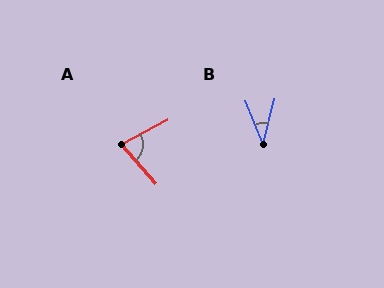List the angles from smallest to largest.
B (36°), A (77°).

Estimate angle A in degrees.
Approximately 77 degrees.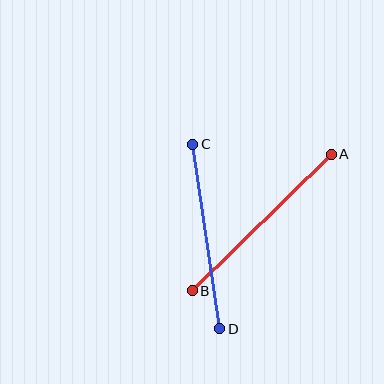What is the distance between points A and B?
The distance is approximately 195 pixels.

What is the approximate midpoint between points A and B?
The midpoint is at approximately (262, 223) pixels.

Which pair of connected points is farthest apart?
Points A and B are farthest apart.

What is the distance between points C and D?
The distance is approximately 187 pixels.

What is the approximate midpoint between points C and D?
The midpoint is at approximately (206, 237) pixels.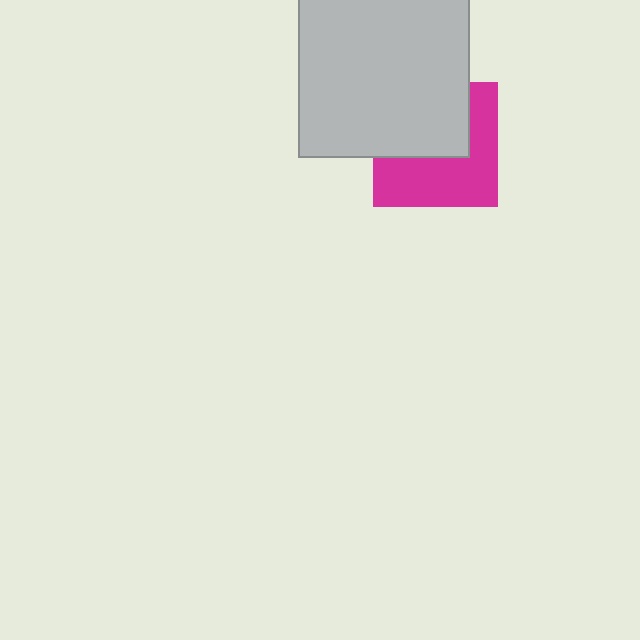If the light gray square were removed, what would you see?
You would see the complete magenta square.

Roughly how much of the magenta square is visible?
About half of it is visible (roughly 53%).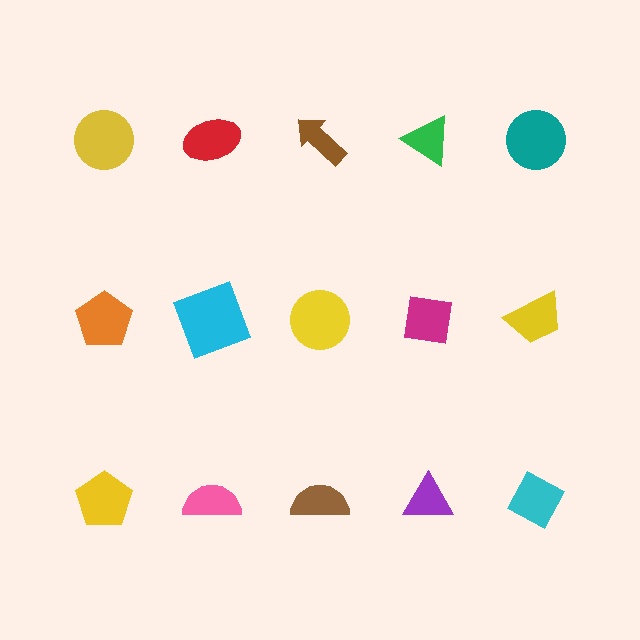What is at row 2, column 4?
A magenta square.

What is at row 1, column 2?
A red ellipse.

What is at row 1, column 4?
A green triangle.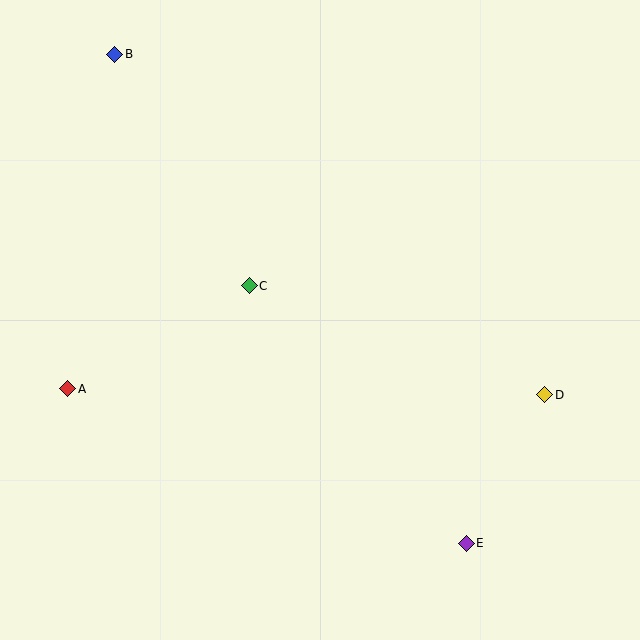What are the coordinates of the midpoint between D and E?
The midpoint between D and E is at (505, 469).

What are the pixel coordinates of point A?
Point A is at (68, 389).